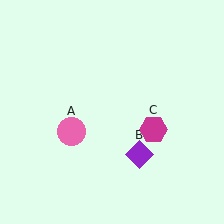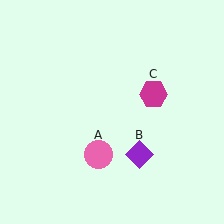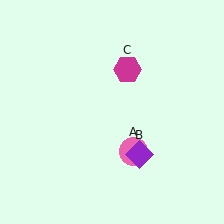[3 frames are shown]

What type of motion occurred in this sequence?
The pink circle (object A), magenta hexagon (object C) rotated counterclockwise around the center of the scene.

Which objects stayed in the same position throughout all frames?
Purple diamond (object B) remained stationary.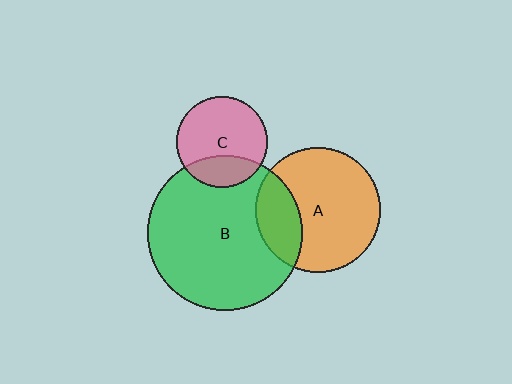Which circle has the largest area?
Circle B (green).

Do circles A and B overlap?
Yes.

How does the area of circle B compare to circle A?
Approximately 1.5 times.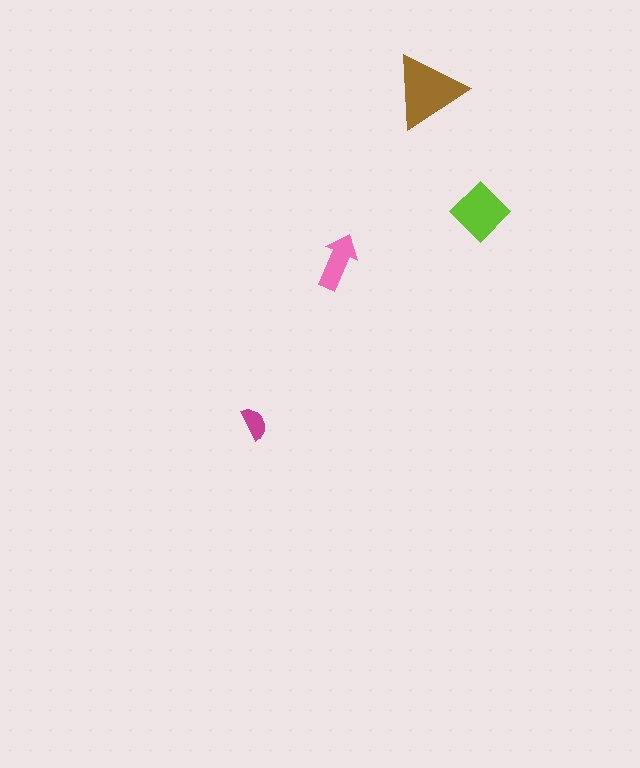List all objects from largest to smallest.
The brown triangle, the lime diamond, the pink arrow, the magenta semicircle.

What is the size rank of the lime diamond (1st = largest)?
2nd.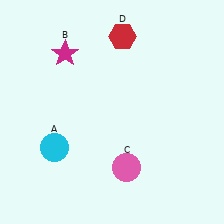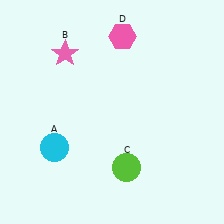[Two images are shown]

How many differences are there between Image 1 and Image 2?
There are 3 differences between the two images.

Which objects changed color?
B changed from magenta to pink. C changed from pink to lime. D changed from red to pink.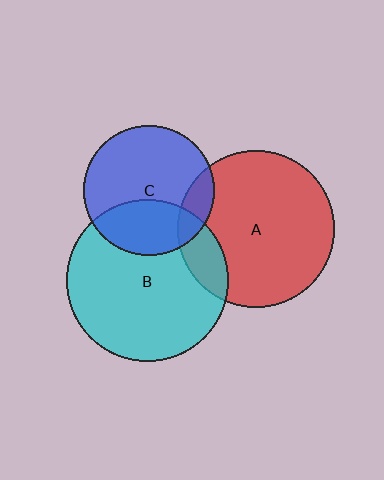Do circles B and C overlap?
Yes.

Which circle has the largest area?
Circle B (cyan).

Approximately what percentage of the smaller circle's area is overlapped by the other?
Approximately 35%.